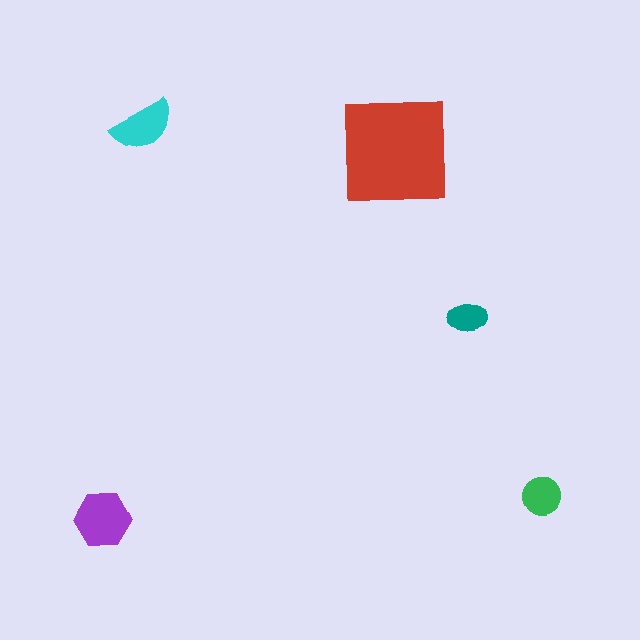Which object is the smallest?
The teal ellipse.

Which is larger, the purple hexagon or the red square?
The red square.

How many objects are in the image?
There are 5 objects in the image.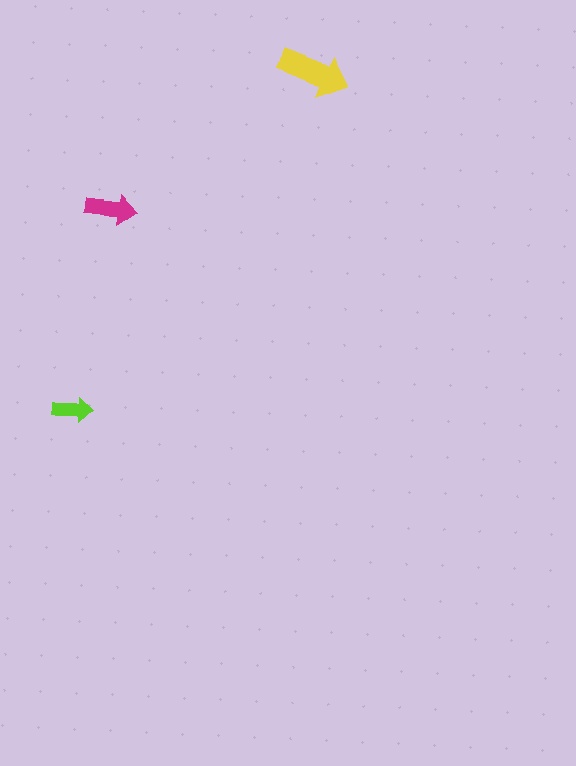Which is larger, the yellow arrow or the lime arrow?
The yellow one.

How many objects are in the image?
There are 3 objects in the image.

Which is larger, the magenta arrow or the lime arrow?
The magenta one.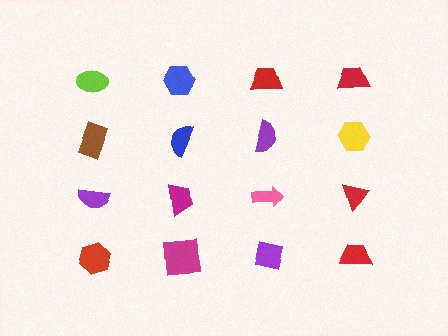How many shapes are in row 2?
4 shapes.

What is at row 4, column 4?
A red trapezoid.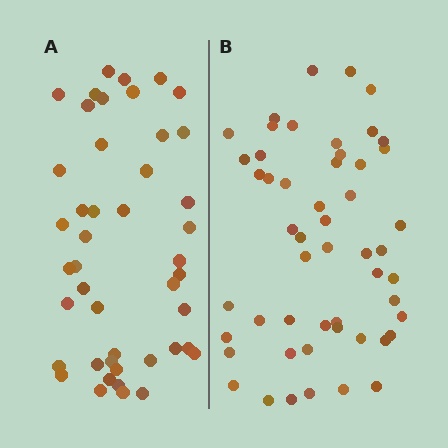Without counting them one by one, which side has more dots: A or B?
Region B (the right region) has more dots.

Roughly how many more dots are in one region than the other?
Region B has roughly 8 or so more dots than region A.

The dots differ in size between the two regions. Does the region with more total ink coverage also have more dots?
No. Region A has more total ink coverage because its dots are larger, but region B actually contains more individual dots. Total area can be misleading — the number of items is what matters here.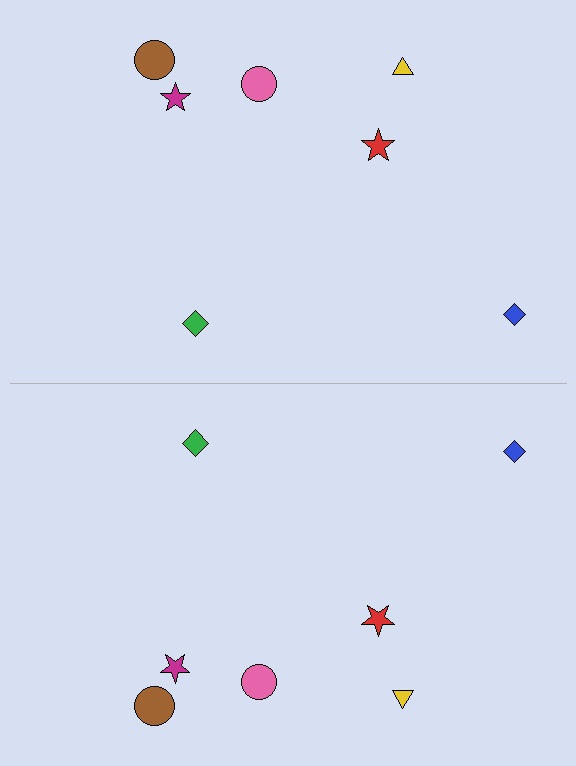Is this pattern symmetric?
Yes, this pattern has bilateral (reflection) symmetry.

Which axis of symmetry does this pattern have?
The pattern has a horizontal axis of symmetry running through the center of the image.